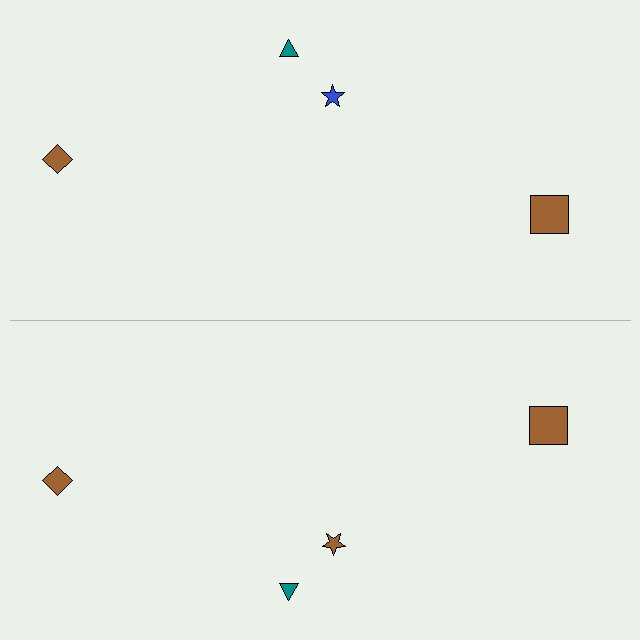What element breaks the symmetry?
The brown star on the bottom side breaks the symmetry — its mirror counterpart is blue.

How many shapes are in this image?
There are 8 shapes in this image.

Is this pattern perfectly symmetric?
No, the pattern is not perfectly symmetric. The brown star on the bottom side breaks the symmetry — its mirror counterpart is blue.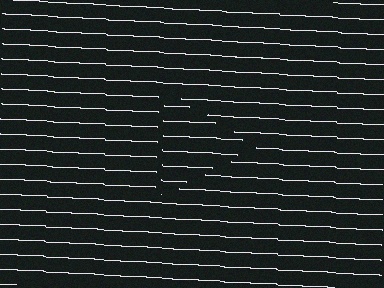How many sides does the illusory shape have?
3 sides — the line-ends trace a triangle.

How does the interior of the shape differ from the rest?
The interior of the shape contains the same grating, shifted by half a period — the contour is defined by the phase discontinuity where line-ends from the inner and outer gratings abut.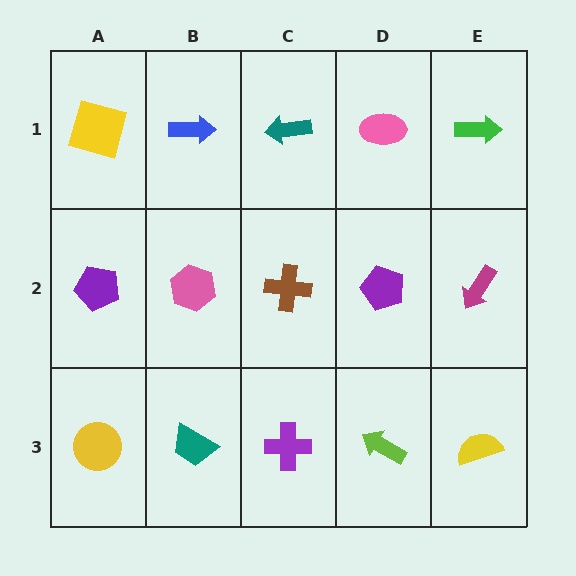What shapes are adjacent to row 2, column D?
A pink ellipse (row 1, column D), a lime arrow (row 3, column D), a brown cross (row 2, column C), a magenta arrow (row 2, column E).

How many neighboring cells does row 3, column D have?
3.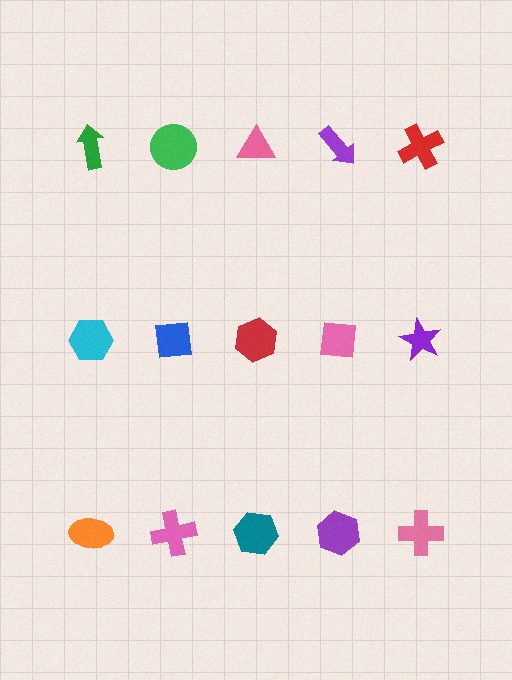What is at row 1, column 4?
A purple arrow.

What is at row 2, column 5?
A purple star.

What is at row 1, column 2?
A green circle.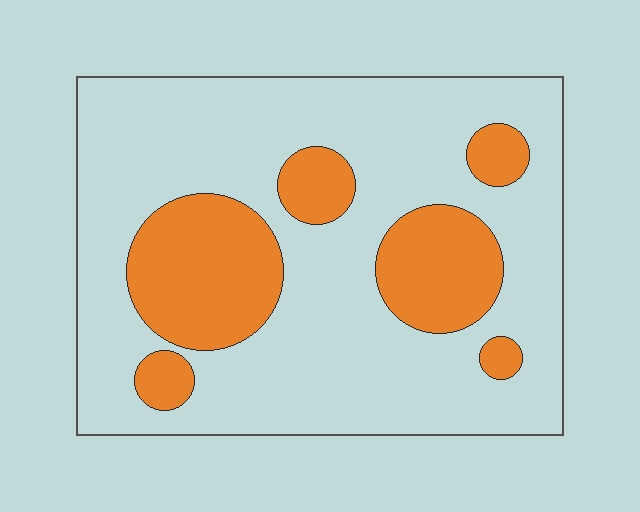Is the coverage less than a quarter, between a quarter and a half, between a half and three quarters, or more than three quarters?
Between a quarter and a half.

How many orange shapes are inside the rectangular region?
6.